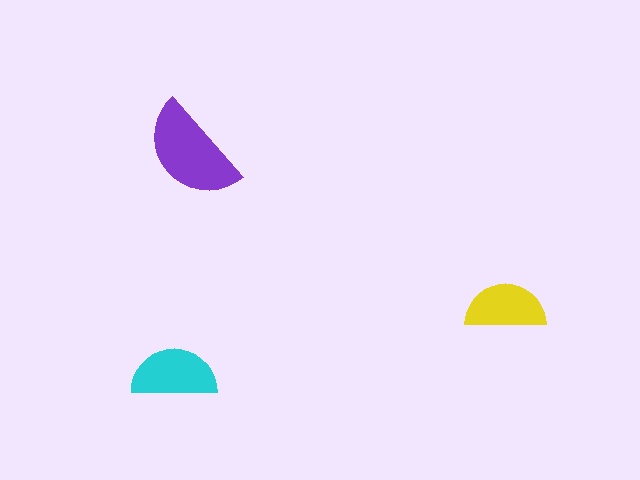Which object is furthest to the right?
The yellow semicircle is rightmost.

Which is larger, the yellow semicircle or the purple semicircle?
The purple one.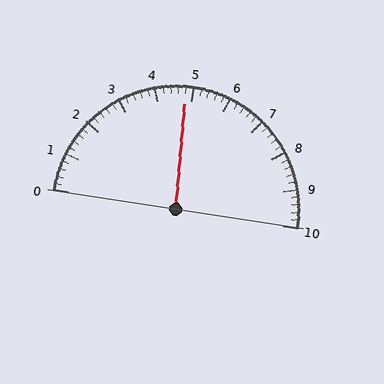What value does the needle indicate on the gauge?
The needle indicates approximately 4.8.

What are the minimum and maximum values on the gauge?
The gauge ranges from 0 to 10.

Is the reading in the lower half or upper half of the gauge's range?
The reading is in the lower half of the range (0 to 10).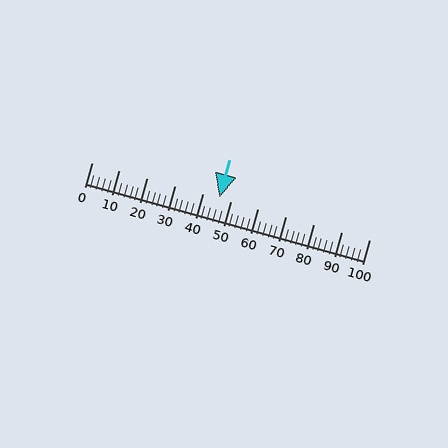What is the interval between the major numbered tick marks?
The major tick marks are spaced 10 units apart.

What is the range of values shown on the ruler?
The ruler shows values from 0 to 100.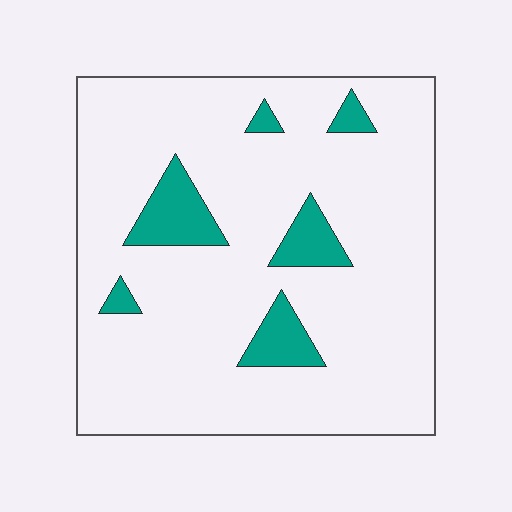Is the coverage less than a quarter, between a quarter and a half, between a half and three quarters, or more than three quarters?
Less than a quarter.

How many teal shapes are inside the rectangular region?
6.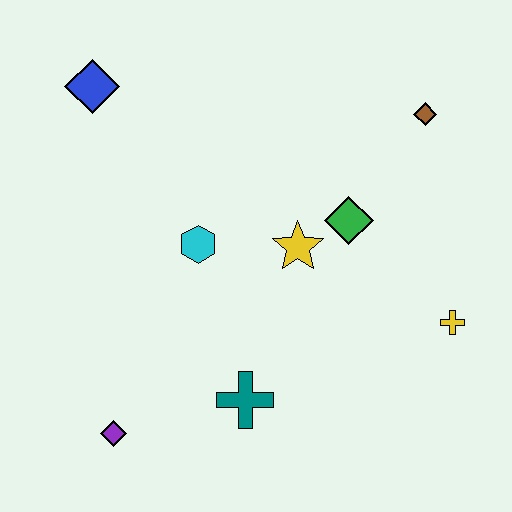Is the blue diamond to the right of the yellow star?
No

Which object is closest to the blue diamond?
The cyan hexagon is closest to the blue diamond.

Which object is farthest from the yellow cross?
The blue diamond is farthest from the yellow cross.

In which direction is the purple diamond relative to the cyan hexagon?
The purple diamond is below the cyan hexagon.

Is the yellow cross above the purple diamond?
Yes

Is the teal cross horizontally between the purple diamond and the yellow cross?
Yes